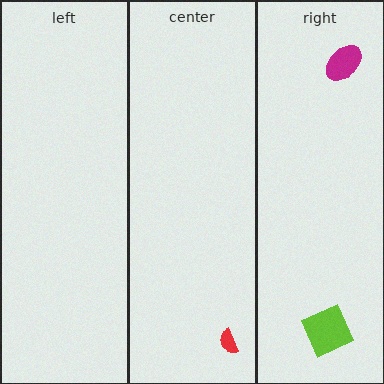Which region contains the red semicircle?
The center region.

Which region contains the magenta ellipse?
The right region.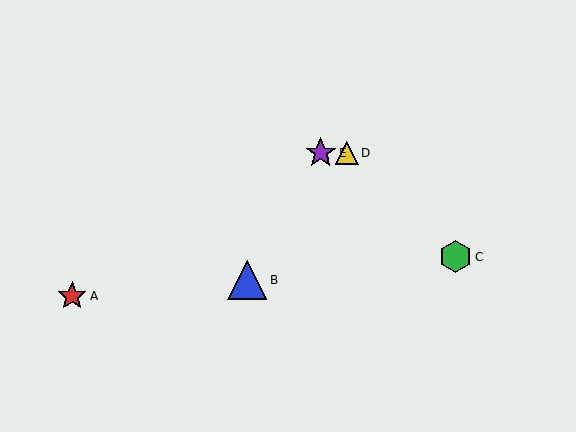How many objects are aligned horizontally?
2 objects (D, E) are aligned horizontally.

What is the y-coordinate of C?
Object C is at y≈257.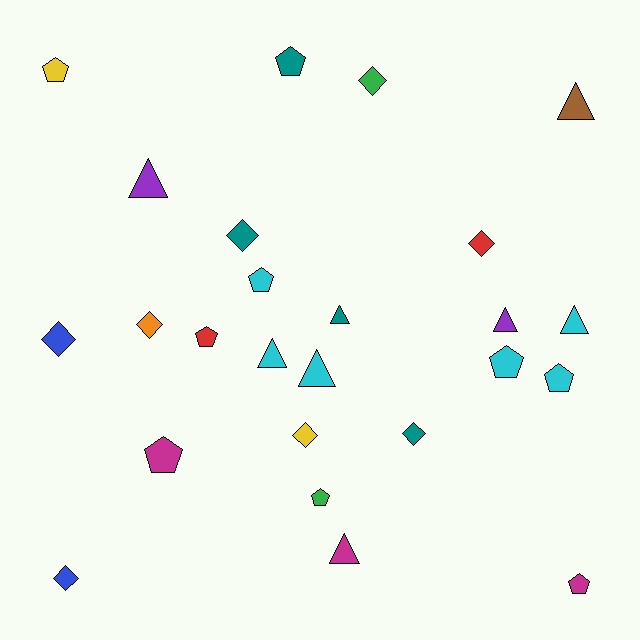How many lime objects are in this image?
There are no lime objects.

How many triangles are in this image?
There are 8 triangles.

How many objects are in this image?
There are 25 objects.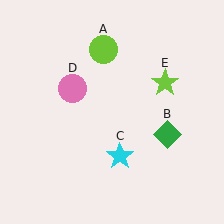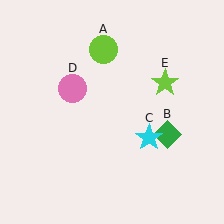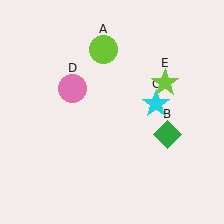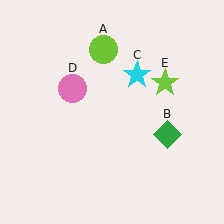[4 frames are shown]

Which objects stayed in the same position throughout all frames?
Lime circle (object A) and green diamond (object B) and pink circle (object D) and lime star (object E) remained stationary.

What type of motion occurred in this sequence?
The cyan star (object C) rotated counterclockwise around the center of the scene.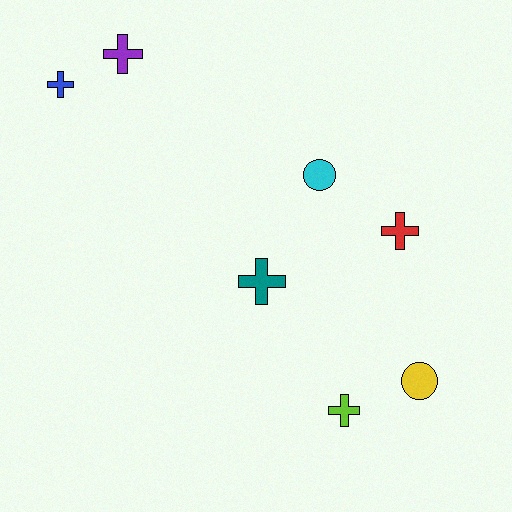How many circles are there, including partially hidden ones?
There are 2 circles.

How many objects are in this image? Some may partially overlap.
There are 7 objects.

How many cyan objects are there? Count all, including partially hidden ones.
There is 1 cyan object.